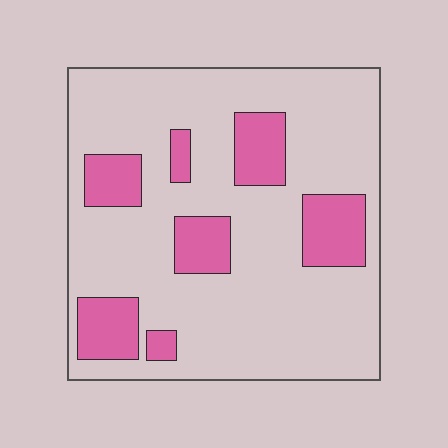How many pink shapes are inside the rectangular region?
7.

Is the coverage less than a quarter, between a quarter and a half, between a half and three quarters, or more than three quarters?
Less than a quarter.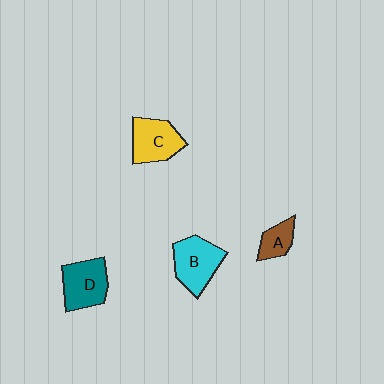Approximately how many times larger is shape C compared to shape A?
Approximately 1.8 times.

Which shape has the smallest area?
Shape A (brown).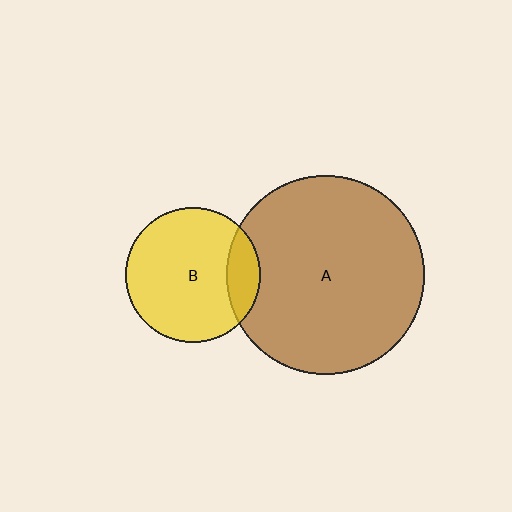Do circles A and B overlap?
Yes.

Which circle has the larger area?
Circle A (brown).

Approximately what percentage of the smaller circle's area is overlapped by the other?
Approximately 15%.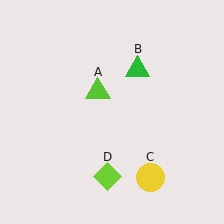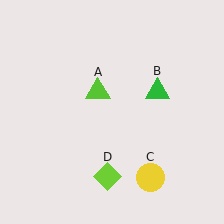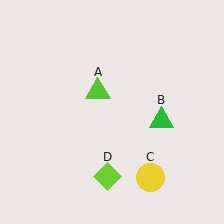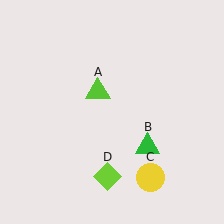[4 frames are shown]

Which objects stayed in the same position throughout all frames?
Lime triangle (object A) and yellow circle (object C) and lime diamond (object D) remained stationary.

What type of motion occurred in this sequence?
The green triangle (object B) rotated clockwise around the center of the scene.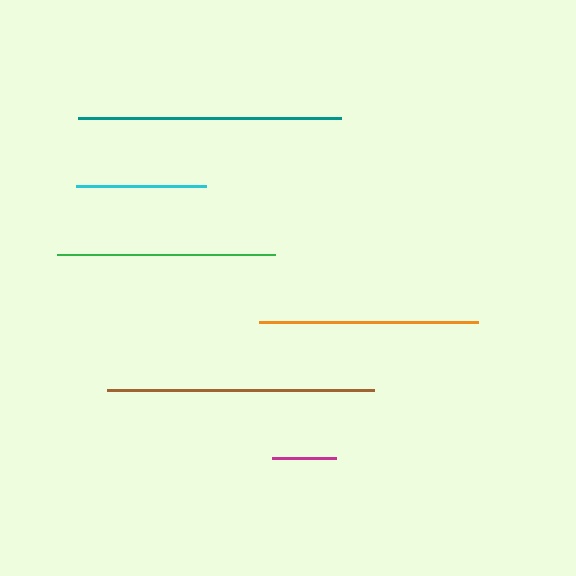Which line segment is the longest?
The brown line is the longest at approximately 267 pixels.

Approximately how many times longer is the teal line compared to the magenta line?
The teal line is approximately 4.1 times the length of the magenta line.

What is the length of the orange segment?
The orange segment is approximately 219 pixels long.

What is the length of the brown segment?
The brown segment is approximately 267 pixels long.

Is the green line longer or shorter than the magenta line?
The green line is longer than the magenta line.